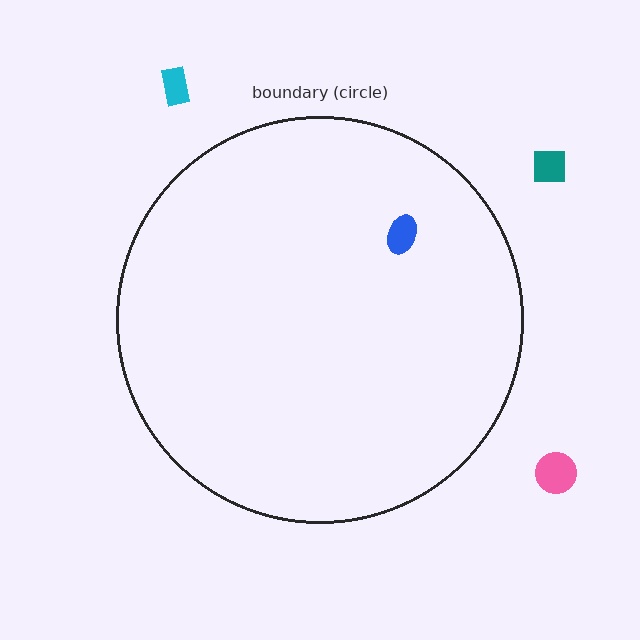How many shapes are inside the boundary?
1 inside, 3 outside.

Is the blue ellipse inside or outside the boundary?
Inside.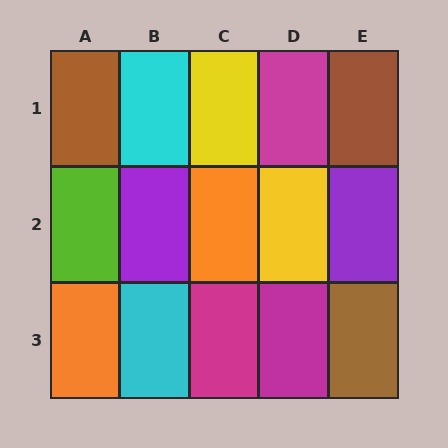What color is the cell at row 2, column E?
Purple.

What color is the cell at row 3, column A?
Orange.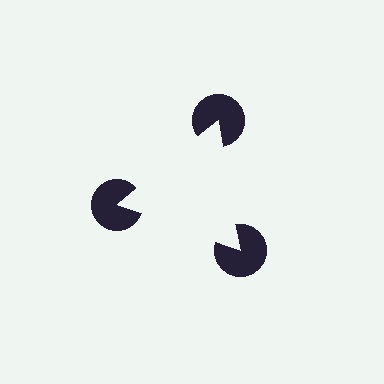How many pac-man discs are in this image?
There are 3 — one at each vertex of the illusory triangle.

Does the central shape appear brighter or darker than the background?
It typically appears slightly brighter than the background, even though no actual brightness change is drawn.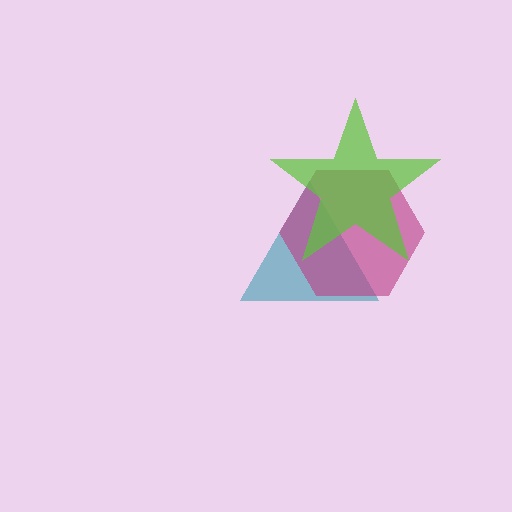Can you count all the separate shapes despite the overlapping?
Yes, there are 3 separate shapes.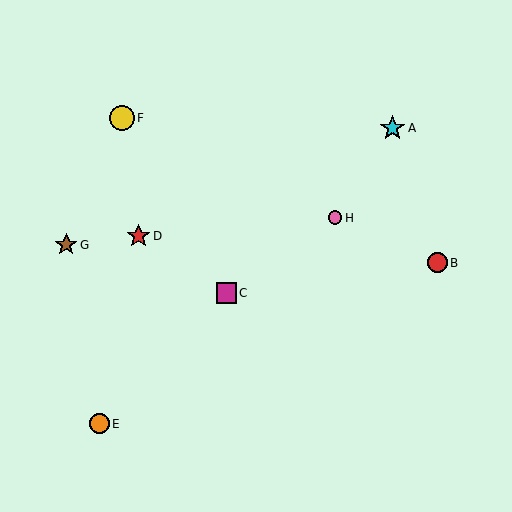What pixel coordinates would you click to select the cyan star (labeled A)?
Click at (393, 128) to select the cyan star A.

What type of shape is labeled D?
Shape D is a red star.